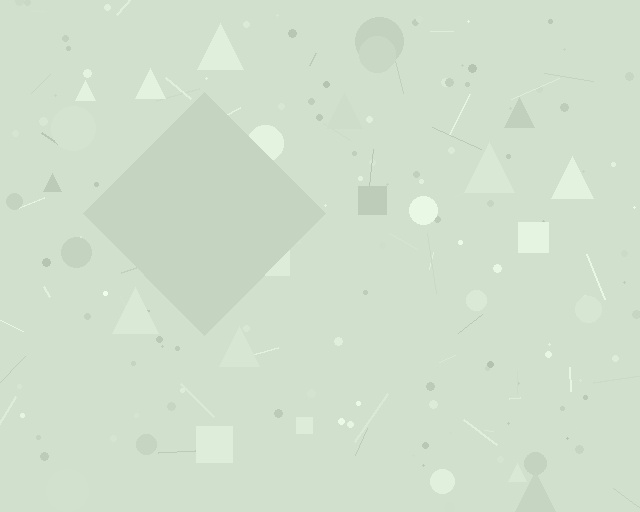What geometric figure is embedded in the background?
A diamond is embedded in the background.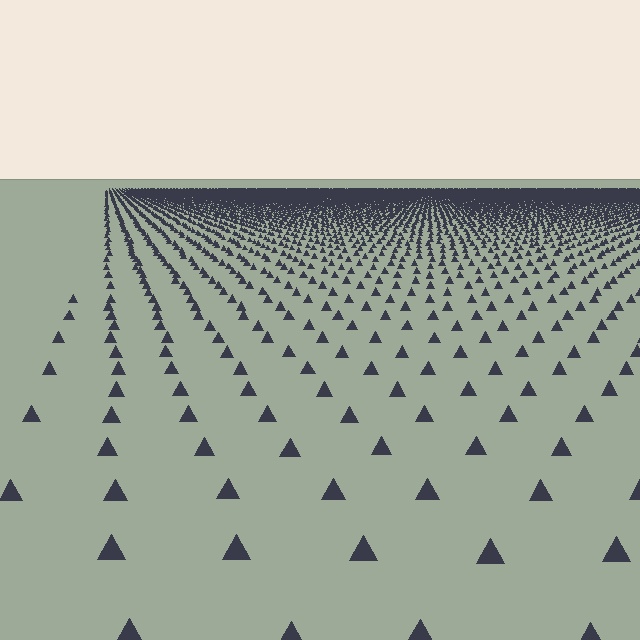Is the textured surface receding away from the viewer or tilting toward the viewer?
The surface is receding away from the viewer. Texture elements get smaller and denser toward the top.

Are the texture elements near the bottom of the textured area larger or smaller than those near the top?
Larger. Near the bottom, elements are closer to the viewer and appear at a bigger on-screen size.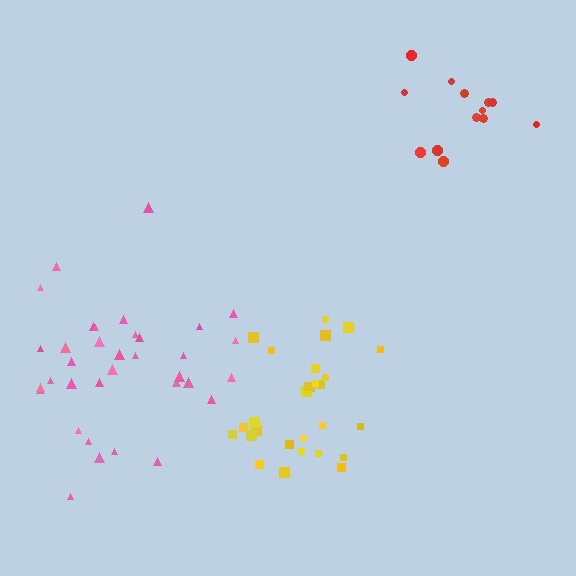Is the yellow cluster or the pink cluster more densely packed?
Yellow.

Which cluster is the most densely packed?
Yellow.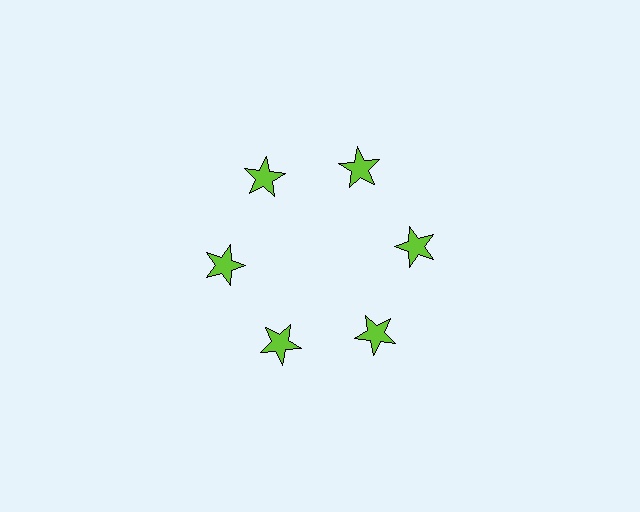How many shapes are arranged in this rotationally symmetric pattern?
There are 6 shapes, arranged in 6 groups of 1.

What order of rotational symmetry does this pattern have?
This pattern has 6-fold rotational symmetry.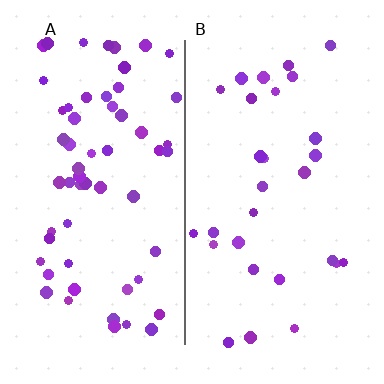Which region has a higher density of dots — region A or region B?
A (the left).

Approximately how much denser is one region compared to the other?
Approximately 2.1× — region A over region B.